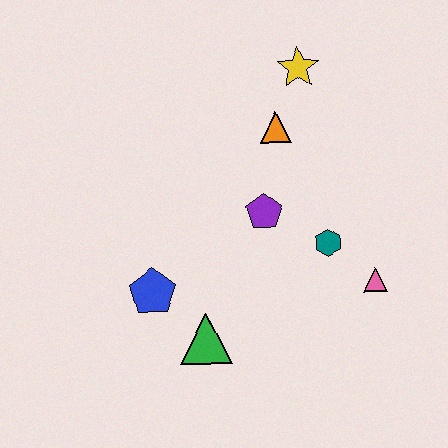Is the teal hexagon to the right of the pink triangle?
No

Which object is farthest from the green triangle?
The yellow star is farthest from the green triangle.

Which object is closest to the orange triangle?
The yellow star is closest to the orange triangle.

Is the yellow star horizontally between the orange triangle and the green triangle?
No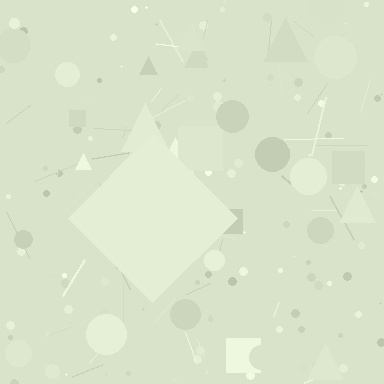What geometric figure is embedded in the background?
A diamond is embedded in the background.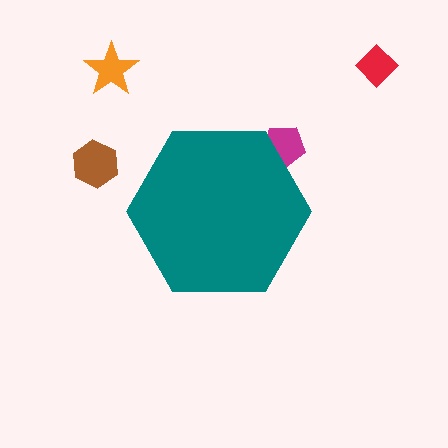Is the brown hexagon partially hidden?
No, the brown hexagon is fully visible.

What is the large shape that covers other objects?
A teal hexagon.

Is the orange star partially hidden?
No, the orange star is fully visible.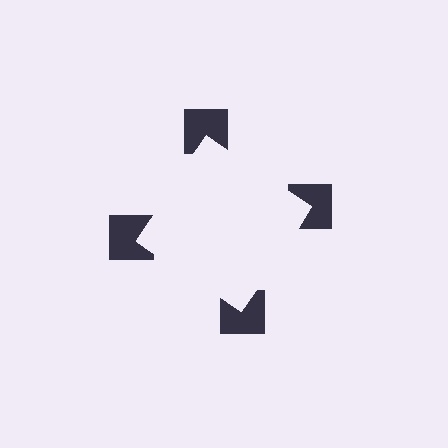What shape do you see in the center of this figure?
An illusory square — its edges are inferred from the aligned wedge cuts in the notched squares, not physically drawn.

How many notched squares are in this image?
There are 4 — one at each vertex of the illusory square.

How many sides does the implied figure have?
4 sides.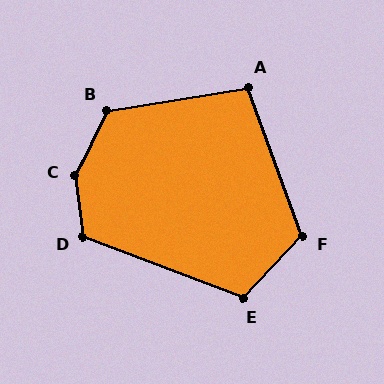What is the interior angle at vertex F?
Approximately 117 degrees (obtuse).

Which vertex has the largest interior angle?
C, at approximately 147 degrees.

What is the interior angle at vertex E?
Approximately 112 degrees (obtuse).